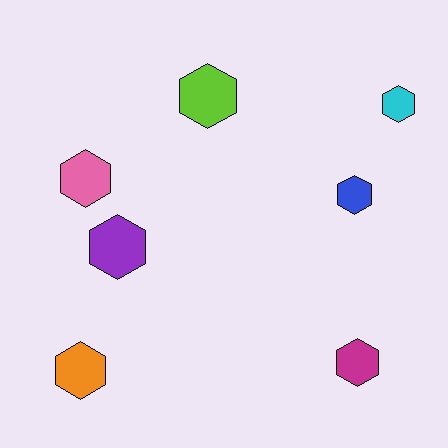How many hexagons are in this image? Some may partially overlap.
There are 7 hexagons.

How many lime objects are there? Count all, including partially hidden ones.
There is 1 lime object.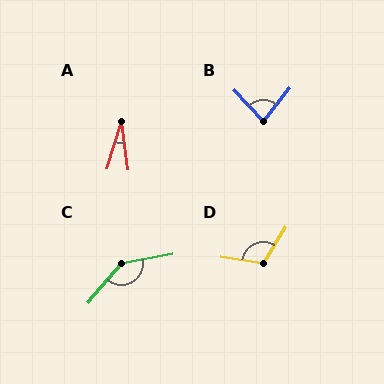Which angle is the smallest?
A, at approximately 24 degrees.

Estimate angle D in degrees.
Approximately 113 degrees.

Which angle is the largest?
C, at approximately 141 degrees.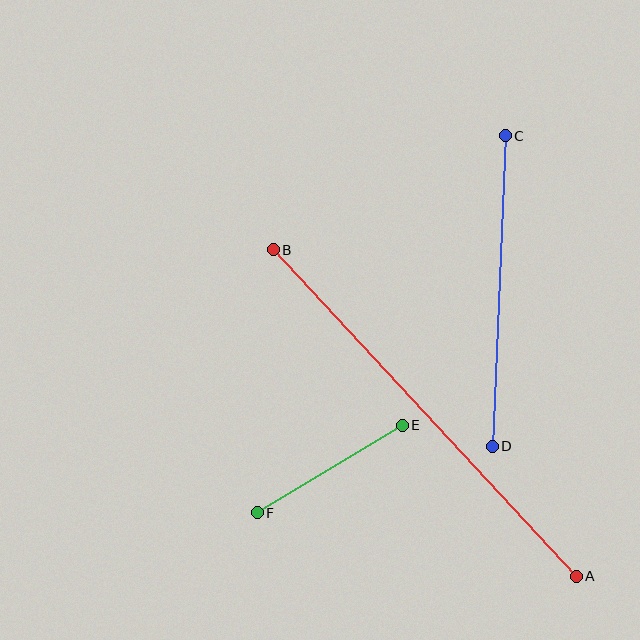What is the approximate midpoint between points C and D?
The midpoint is at approximately (499, 291) pixels.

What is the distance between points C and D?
The distance is approximately 311 pixels.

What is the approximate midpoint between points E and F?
The midpoint is at approximately (330, 469) pixels.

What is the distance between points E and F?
The distance is approximately 170 pixels.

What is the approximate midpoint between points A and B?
The midpoint is at approximately (425, 413) pixels.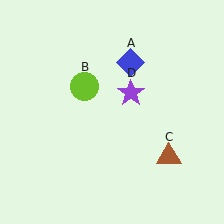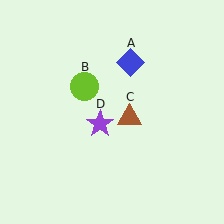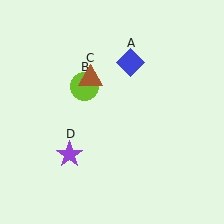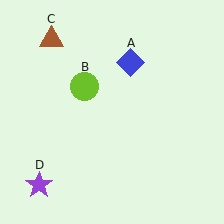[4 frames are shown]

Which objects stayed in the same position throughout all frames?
Blue diamond (object A) and lime circle (object B) remained stationary.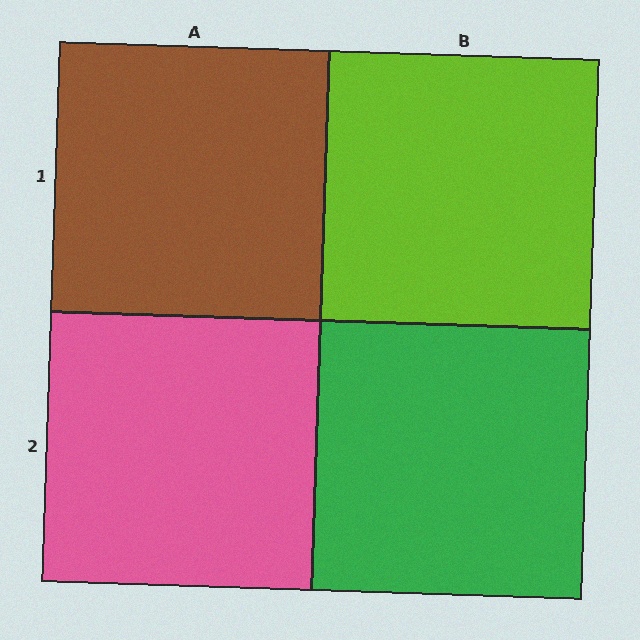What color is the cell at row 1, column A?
Brown.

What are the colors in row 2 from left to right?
Pink, green.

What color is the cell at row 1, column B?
Lime.